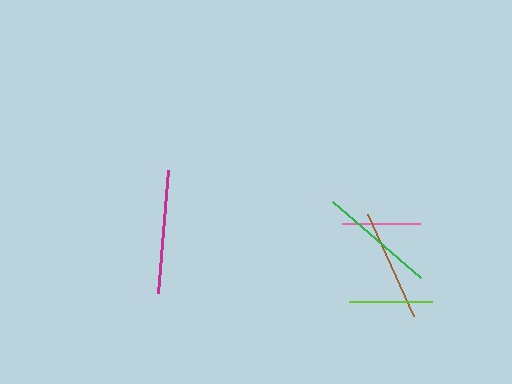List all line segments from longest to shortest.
From longest to shortest: magenta, green, brown, lime, pink.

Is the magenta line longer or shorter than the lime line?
The magenta line is longer than the lime line.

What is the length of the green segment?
The green segment is approximately 117 pixels long.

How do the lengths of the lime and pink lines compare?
The lime and pink lines are approximately the same length.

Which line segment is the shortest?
The pink line is the shortest at approximately 78 pixels.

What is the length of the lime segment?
The lime segment is approximately 83 pixels long.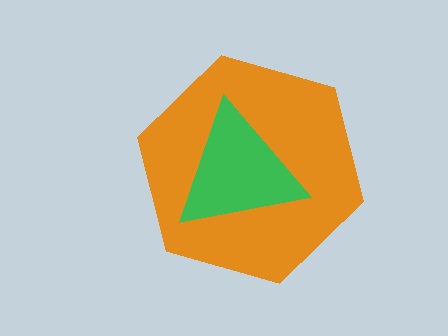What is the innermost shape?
The green triangle.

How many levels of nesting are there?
2.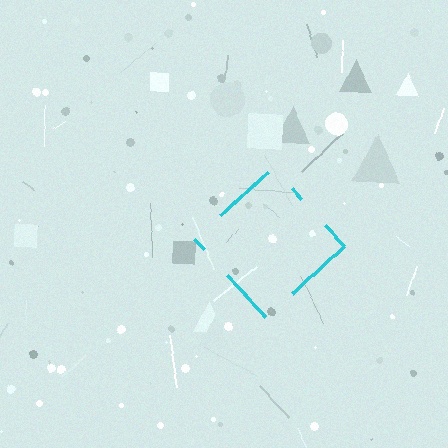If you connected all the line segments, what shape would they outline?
They would outline a diamond.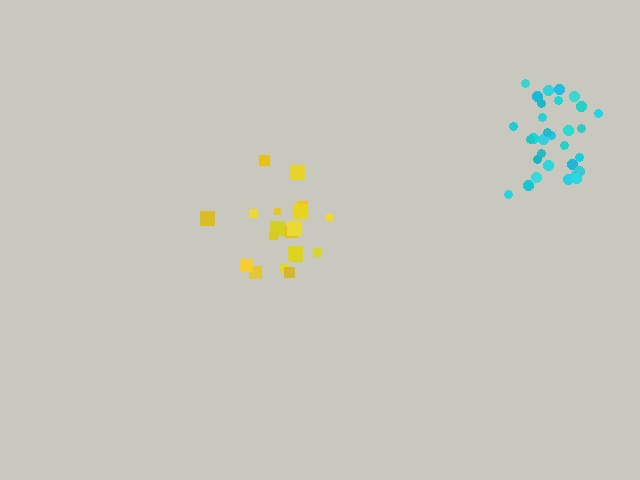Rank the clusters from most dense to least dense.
cyan, yellow.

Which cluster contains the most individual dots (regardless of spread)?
Cyan (31).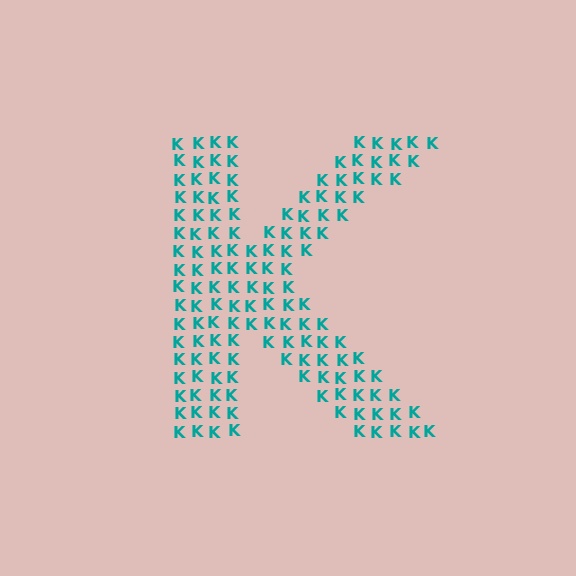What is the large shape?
The large shape is the letter K.